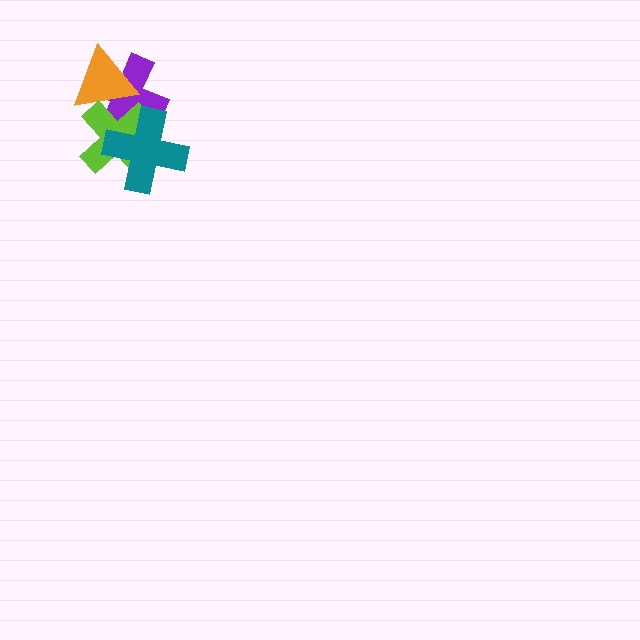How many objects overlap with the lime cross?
3 objects overlap with the lime cross.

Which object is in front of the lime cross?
The teal cross is in front of the lime cross.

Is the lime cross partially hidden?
Yes, it is partially covered by another shape.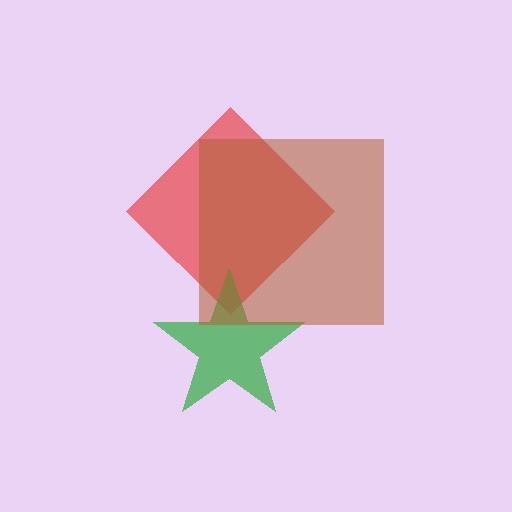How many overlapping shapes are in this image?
There are 3 overlapping shapes in the image.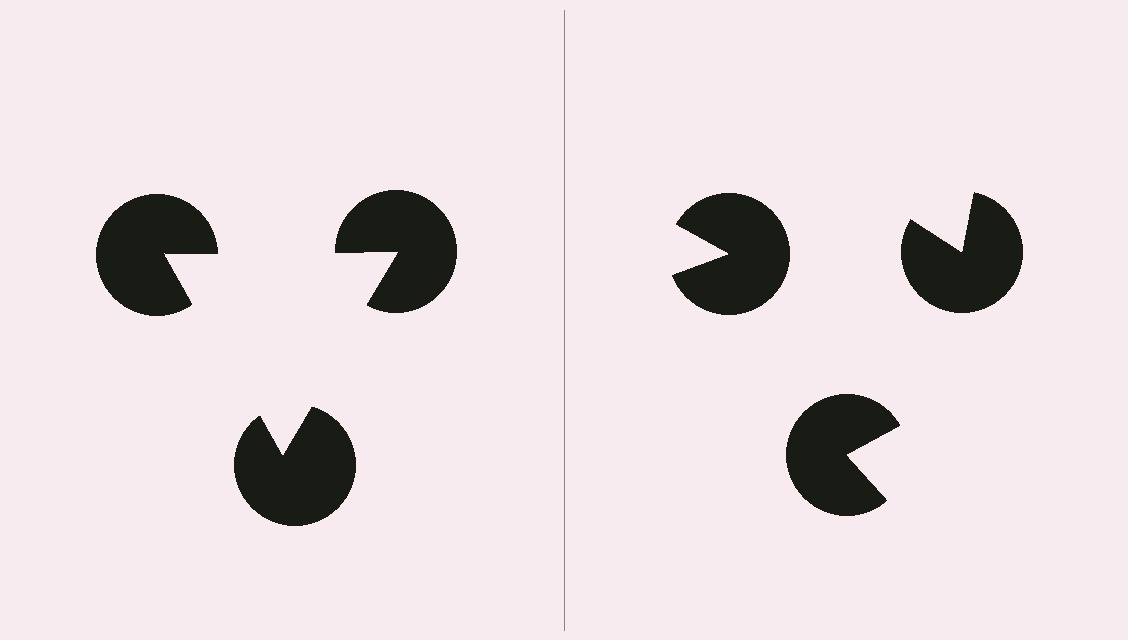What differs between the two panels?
The pac-man discs are positioned identically on both sides; only the wedge orientations differ. On the left they align to a triangle; on the right they are misaligned.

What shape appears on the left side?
An illusory triangle.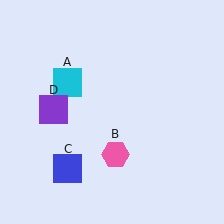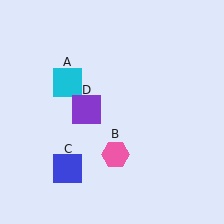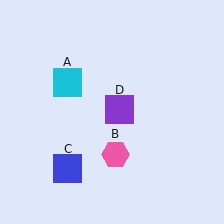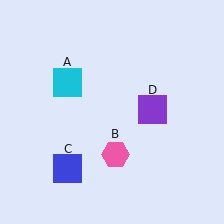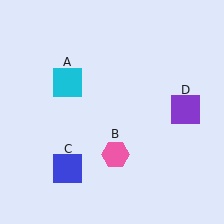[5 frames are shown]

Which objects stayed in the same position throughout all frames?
Cyan square (object A) and pink hexagon (object B) and blue square (object C) remained stationary.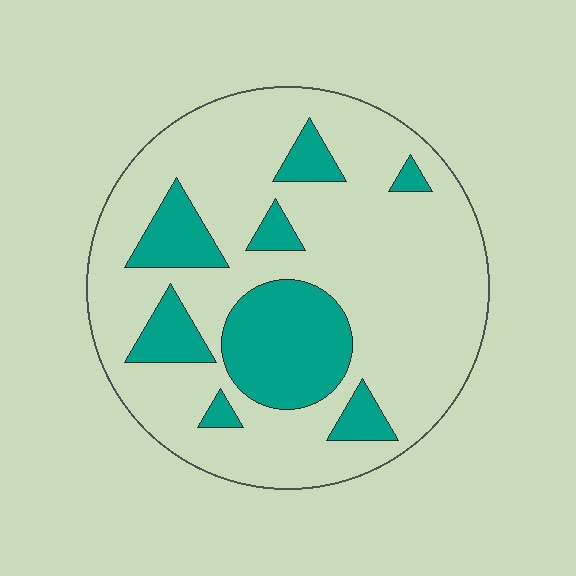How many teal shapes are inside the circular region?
8.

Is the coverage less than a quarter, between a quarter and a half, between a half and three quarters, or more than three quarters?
Less than a quarter.